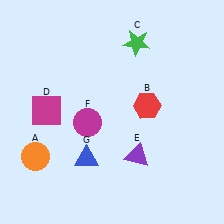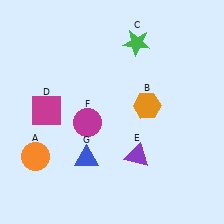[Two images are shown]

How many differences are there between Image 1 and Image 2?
There is 1 difference between the two images.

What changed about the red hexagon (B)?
In Image 1, B is red. In Image 2, it changed to orange.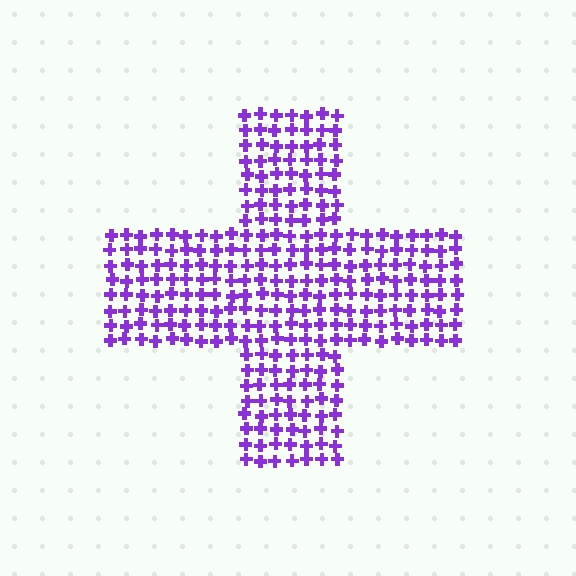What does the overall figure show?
The overall figure shows a cross.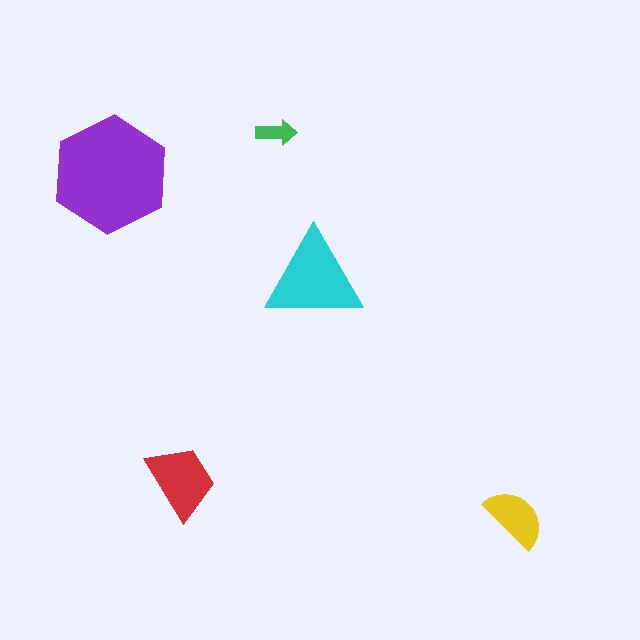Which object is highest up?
The green arrow is topmost.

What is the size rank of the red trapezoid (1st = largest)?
3rd.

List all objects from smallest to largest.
The green arrow, the yellow semicircle, the red trapezoid, the cyan triangle, the purple hexagon.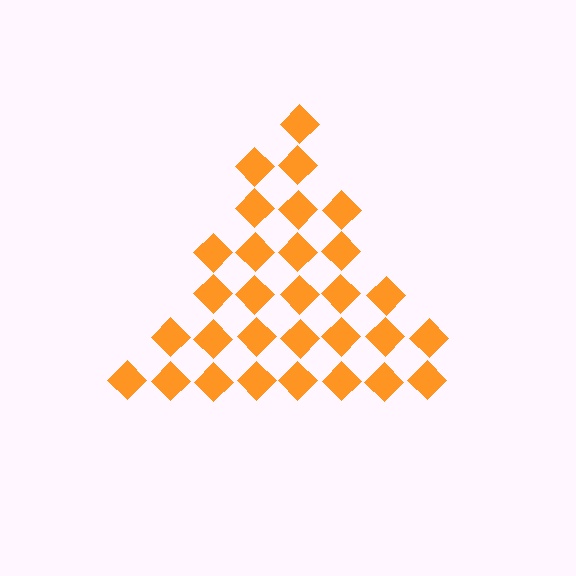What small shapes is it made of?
It is made of small diamonds.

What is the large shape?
The large shape is a triangle.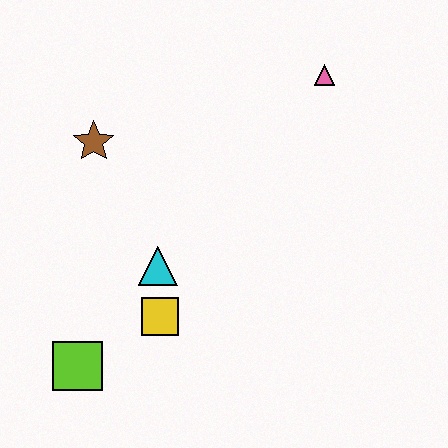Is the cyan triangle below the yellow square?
No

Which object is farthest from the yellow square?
The pink triangle is farthest from the yellow square.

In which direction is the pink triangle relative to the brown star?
The pink triangle is to the right of the brown star.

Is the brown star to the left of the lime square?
No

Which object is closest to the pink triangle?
The brown star is closest to the pink triangle.